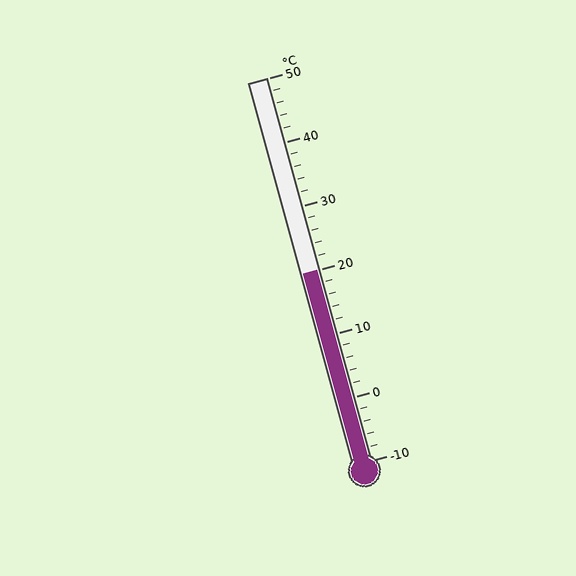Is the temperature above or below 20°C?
The temperature is at 20°C.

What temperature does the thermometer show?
The thermometer shows approximately 20°C.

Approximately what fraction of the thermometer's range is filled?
The thermometer is filled to approximately 50% of its range.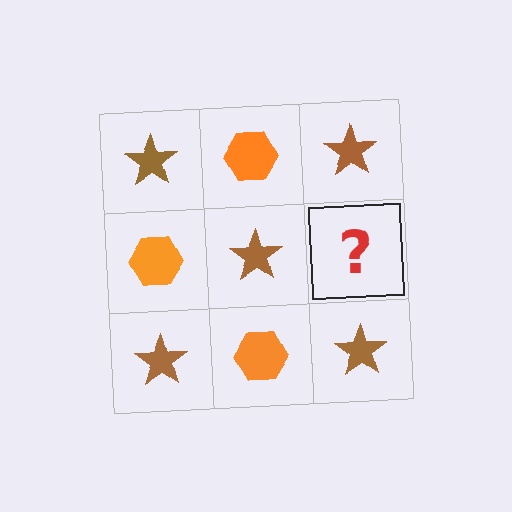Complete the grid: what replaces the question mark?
The question mark should be replaced with an orange hexagon.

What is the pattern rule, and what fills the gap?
The rule is that it alternates brown star and orange hexagon in a checkerboard pattern. The gap should be filled with an orange hexagon.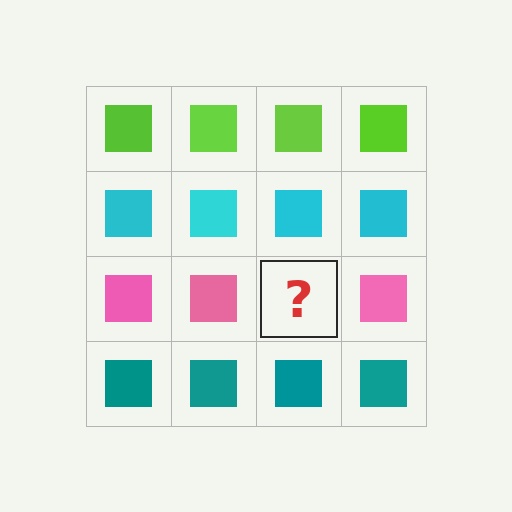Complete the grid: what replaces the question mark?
The question mark should be replaced with a pink square.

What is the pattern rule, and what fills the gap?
The rule is that each row has a consistent color. The gap should be filled with a pink square.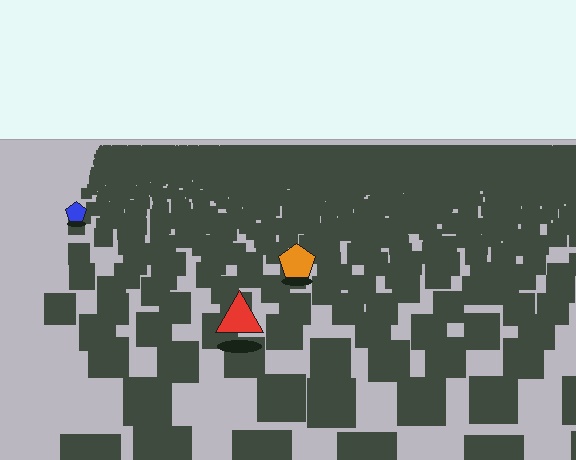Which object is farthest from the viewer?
The blue pentagon is farthest from the viewer. It appears smaller and the ground texture around it is denser.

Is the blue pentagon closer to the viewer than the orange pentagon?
No. The orange pentagon is closer — you can tell from the texture gradient: the ground texture is coarser near it.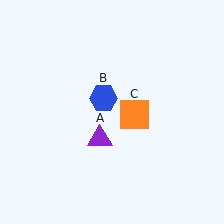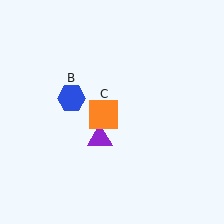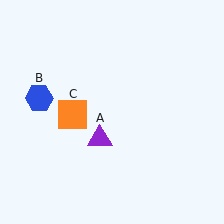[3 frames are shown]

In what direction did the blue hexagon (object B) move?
The blue hexagon (object B) moved left.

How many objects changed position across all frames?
2 objects changed position: blue hexagon (object B), orange square (object C).